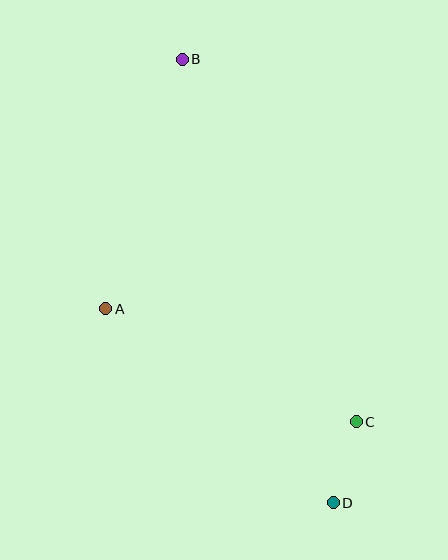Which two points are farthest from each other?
Points B and D are farthest from each other.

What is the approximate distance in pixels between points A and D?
The distance between A and D is approximately 299 pixels.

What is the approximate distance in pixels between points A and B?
The distance between A and B is approximately 261 pixels.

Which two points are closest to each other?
Points C and D are closest to each other.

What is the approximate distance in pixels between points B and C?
The distance between B and C is approximately 402 pixels.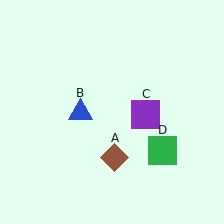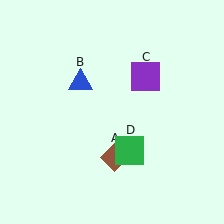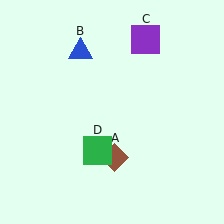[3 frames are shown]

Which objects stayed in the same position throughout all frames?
Brown diamond (object A) remained stationary.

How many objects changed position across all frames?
3 objects changed position: blue triangle (object B), purple square (object C), green square (object D).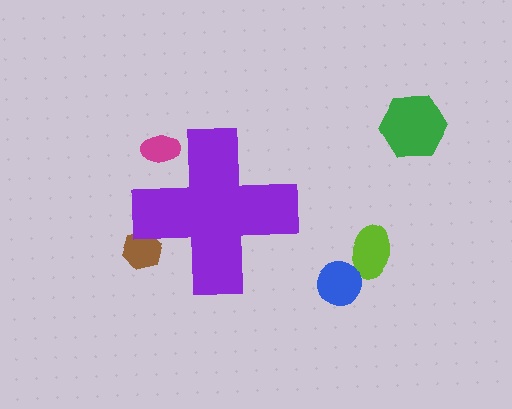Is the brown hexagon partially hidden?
Yes, the brown hexagon is partially hidden behind the purple cross.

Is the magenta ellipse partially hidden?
Yes, the magenta ellipse is partially hidden behind the purple cross.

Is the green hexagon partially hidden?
No, the green hexagon is fully visible.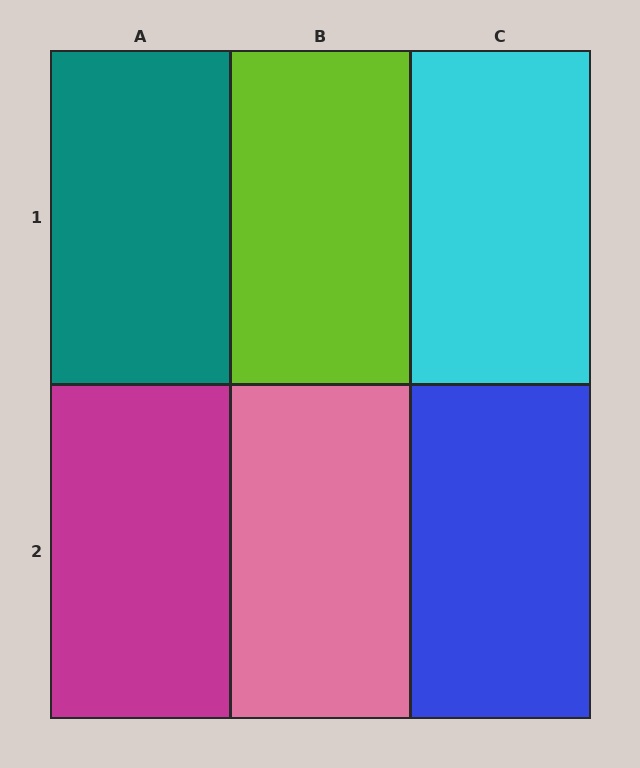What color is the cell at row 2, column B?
Pink.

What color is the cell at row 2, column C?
Blue.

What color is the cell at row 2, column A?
Magenta.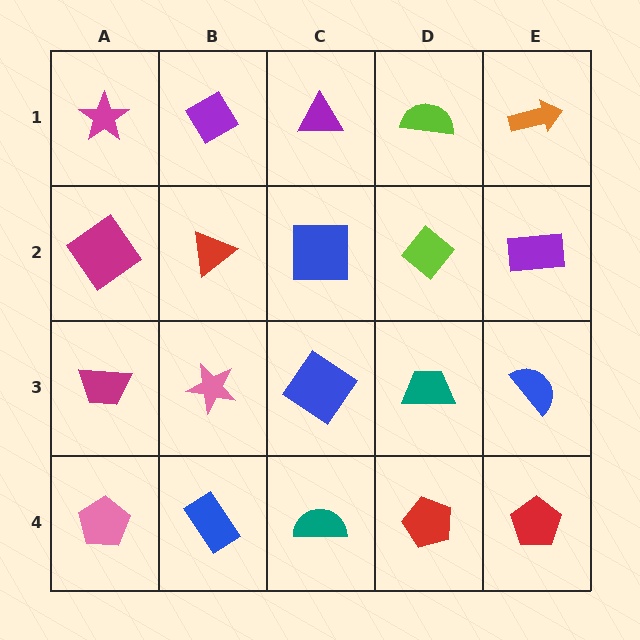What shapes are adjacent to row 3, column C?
A blue square (row 2, column C), a teal semicircle (row 4, column C), a pink star (row 3, column B), a teal trapezoid (row 3, column D).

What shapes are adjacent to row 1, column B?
A red triangle (row 2, column B), a magenta star (row 1, column A), a purple triangle (row 1, column C).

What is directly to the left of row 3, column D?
A blue diamond.